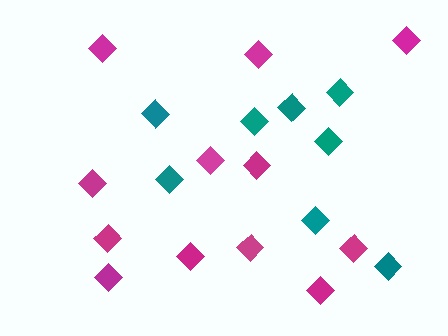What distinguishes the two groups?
There are 2 groups: one group of teal diamonds (8) and one group of magenta diamonds (12).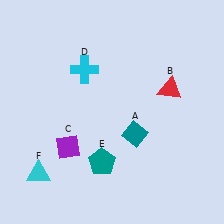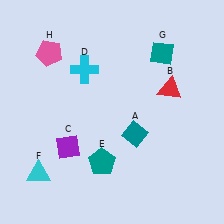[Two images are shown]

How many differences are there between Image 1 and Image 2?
There are 2 differences between the two images.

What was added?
A teal diamond (G), a pink pentagon (H) were added in Image 2.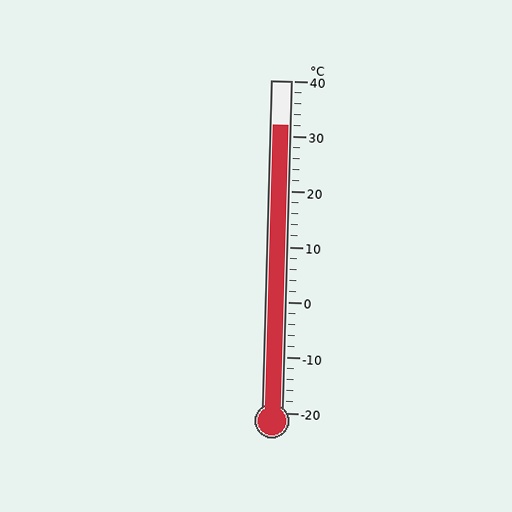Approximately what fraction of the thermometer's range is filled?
The thermometer is filled to approximately 85% of its range.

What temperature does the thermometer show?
The thermometer shows approximately 32°C.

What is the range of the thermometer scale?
The thermometer scale ranges from -20°C to 40°C.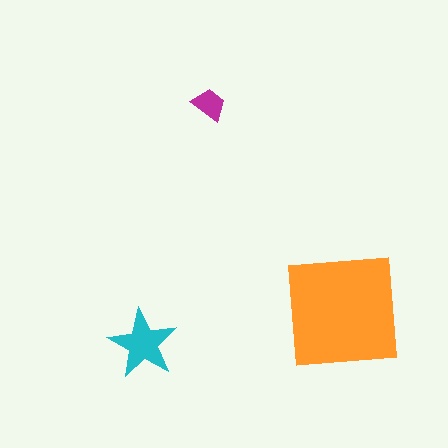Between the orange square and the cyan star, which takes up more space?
The orange square.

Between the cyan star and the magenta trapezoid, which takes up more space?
The cyan star.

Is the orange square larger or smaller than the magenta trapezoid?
Larger.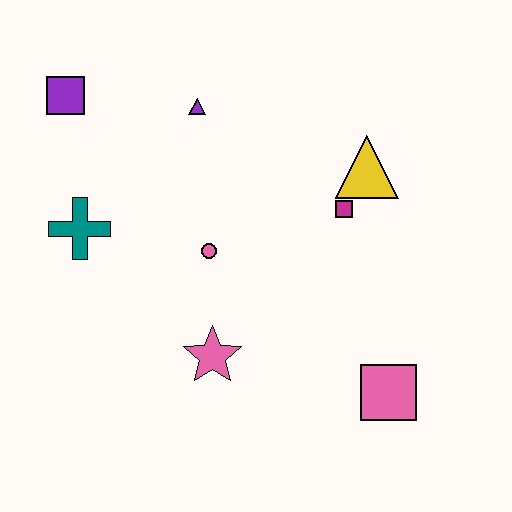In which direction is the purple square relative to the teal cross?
The purple square is above the teal cross.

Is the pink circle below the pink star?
No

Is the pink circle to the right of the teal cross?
Yes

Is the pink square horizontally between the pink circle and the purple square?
No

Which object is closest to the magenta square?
The yellow triangle is closest to the magenta square.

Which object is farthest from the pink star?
The purple square is farthest from the pink star.